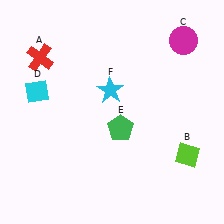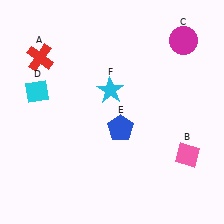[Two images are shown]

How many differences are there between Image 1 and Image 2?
There are 2 differences between the two images.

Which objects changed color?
B changed from lime to pink. E changed from green to blue.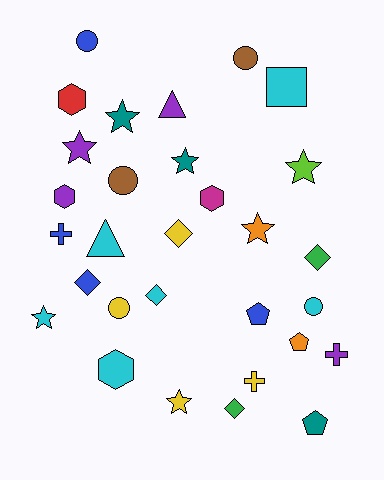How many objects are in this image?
There are 30 objects.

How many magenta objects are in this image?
There is 1 magenta object.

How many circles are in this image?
There are 5 circles.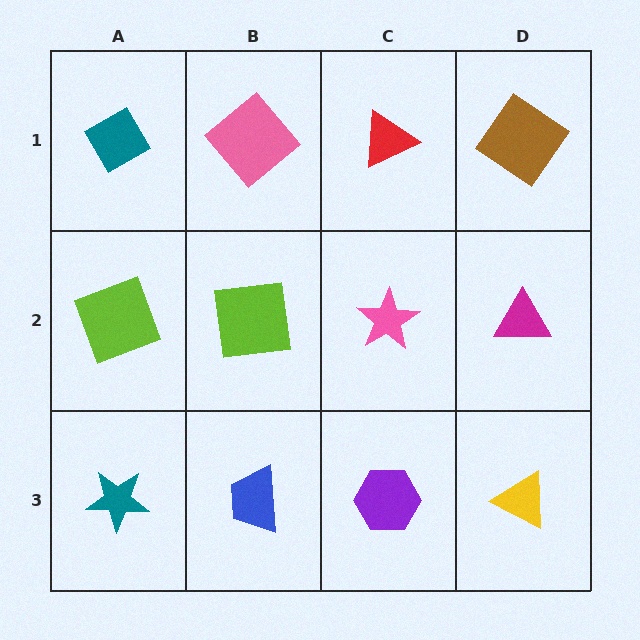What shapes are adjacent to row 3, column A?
A lime square (row 2, column A), a blue trapezoid (row 3, column B).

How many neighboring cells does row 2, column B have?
4.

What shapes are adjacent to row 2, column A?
A teal diamond (row 1, column A), a teal star (row 3, column A), a lime square (row 2, column B).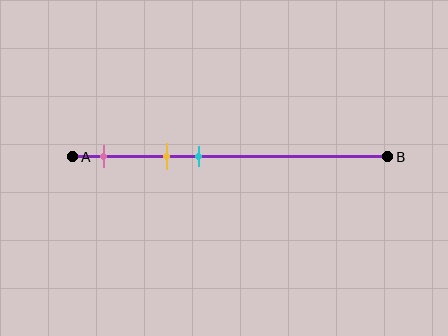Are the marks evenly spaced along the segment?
Yes, the marks are approximately evenly spaced.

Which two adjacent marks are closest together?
The yellow and cyan marks are the closest adjacent pair.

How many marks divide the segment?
There are 3 marks dividing the segment.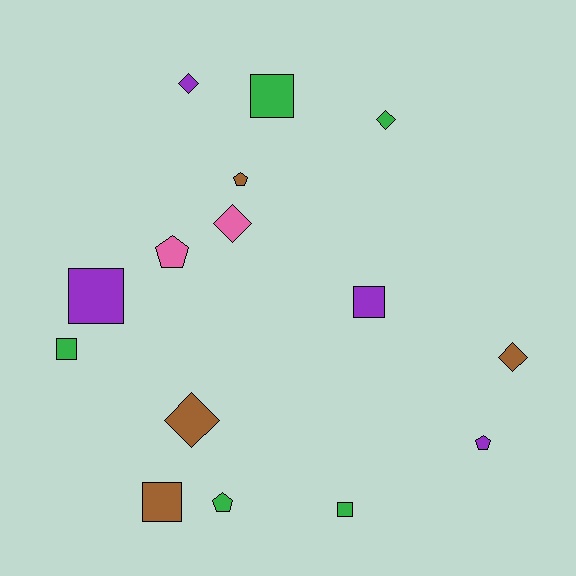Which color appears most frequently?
Green, with 5 objects.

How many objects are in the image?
There are 15 objects.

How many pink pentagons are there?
There is 1 pink pentagon.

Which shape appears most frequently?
Square, with 6 objects.